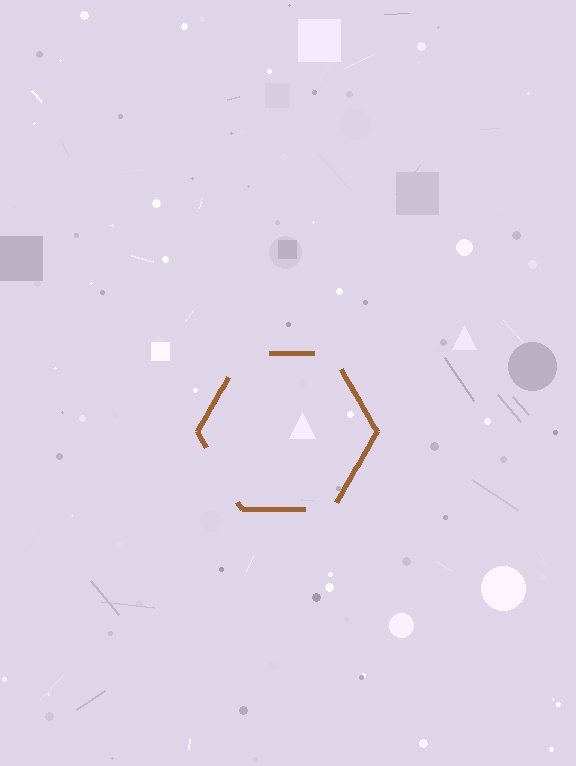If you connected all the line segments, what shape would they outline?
They would outline a hexagon.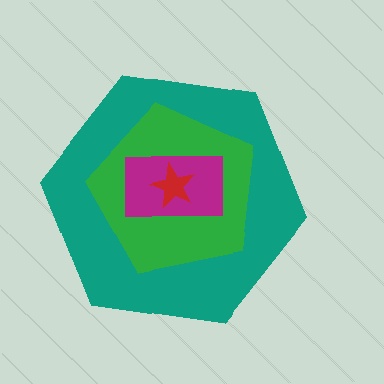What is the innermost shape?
The red star.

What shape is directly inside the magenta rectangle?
The red star.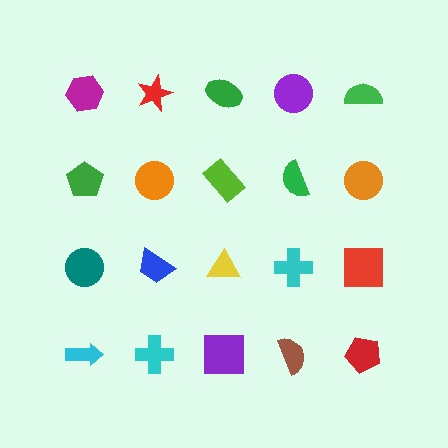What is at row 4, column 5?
A red pentagon.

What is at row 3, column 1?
A teal circle.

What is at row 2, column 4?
A green semicircle.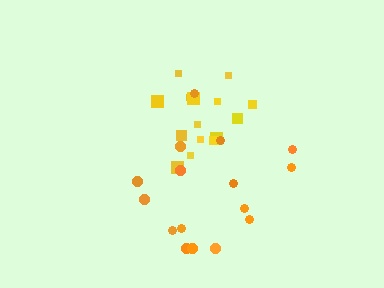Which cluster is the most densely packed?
Yellow.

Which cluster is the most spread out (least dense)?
Orange.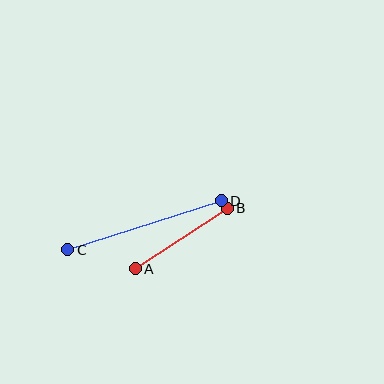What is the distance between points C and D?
The distance is approximately 161 pixels.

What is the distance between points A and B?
The distance is approximately 110 pixels.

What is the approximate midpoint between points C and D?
The midpoint is at approximately (145, 225) pixels.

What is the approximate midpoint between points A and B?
The midpoint is at approximately (181, 239) pixels.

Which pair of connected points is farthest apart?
Points C and D are farthest apart.